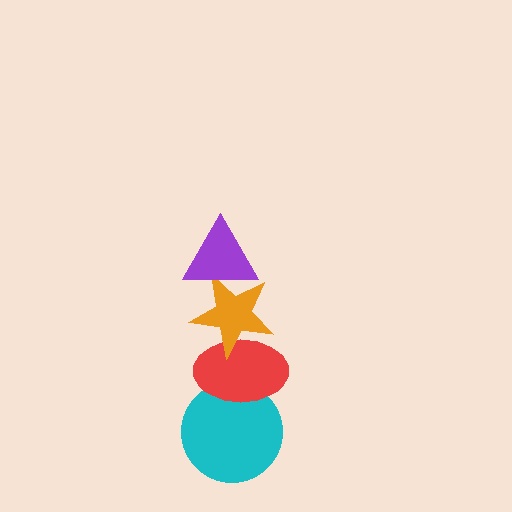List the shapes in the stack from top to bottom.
From top to bottom: the purple triangle, the orange star, the red ellipse, the cyan circle.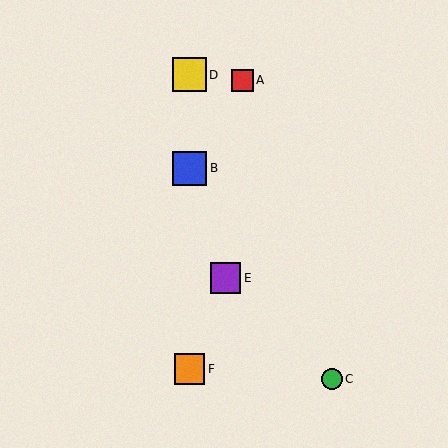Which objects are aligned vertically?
Objects B, D, F are aligned vertically.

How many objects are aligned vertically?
3 objects (B, D, F) are aligned vertically.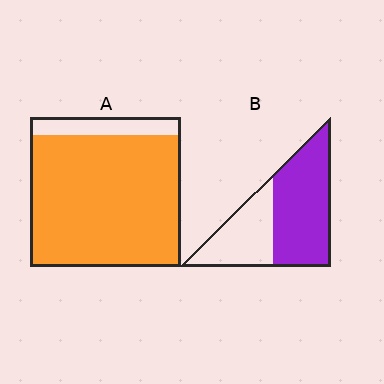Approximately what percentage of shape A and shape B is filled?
A is approximately 90% and B is approximately 60%.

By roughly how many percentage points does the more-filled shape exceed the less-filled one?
By roughly 25 percentage points (A over B).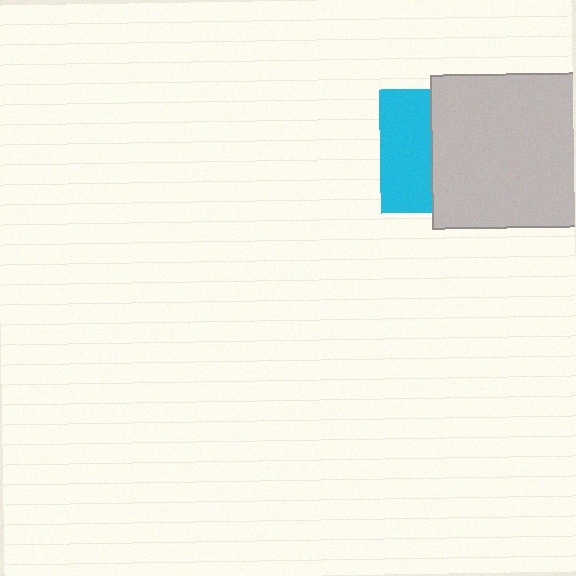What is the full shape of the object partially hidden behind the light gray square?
The partially hidden object is a cyan square.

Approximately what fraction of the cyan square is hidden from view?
Roughly 58% of the cyan square is hidden behind the light gray square.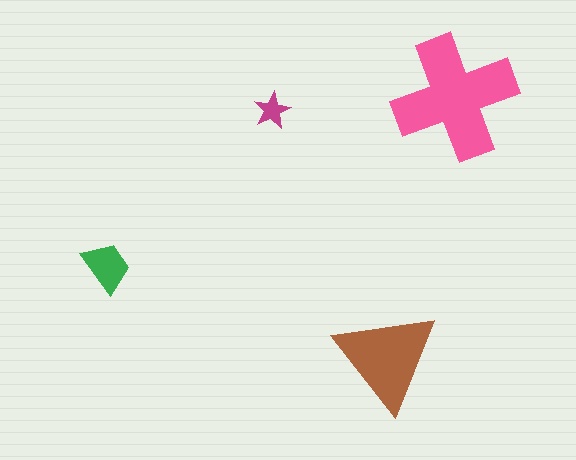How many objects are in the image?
There are 4 objects in the image.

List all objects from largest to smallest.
The pink cross, the brown triangle, the green trapezoid, the magenta star.